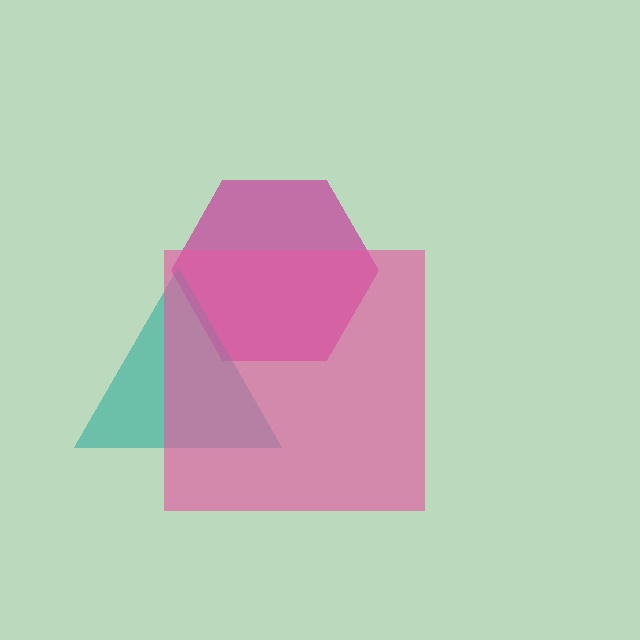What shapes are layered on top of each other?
The layered shapes are: a magenta hexagon, a teal triangle, a pink square.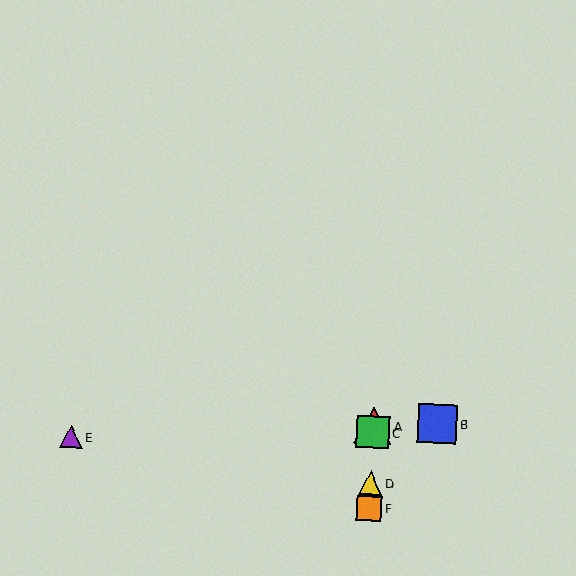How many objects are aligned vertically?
4 objects (A, C, D, F) are aligned vertically.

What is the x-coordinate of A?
Object A is at x≈373.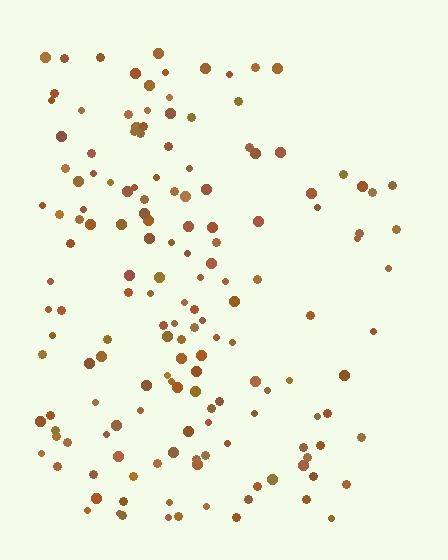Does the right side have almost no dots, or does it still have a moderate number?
Still a moderate number, just noticeably fewer than the left.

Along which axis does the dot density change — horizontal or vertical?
Horizontal.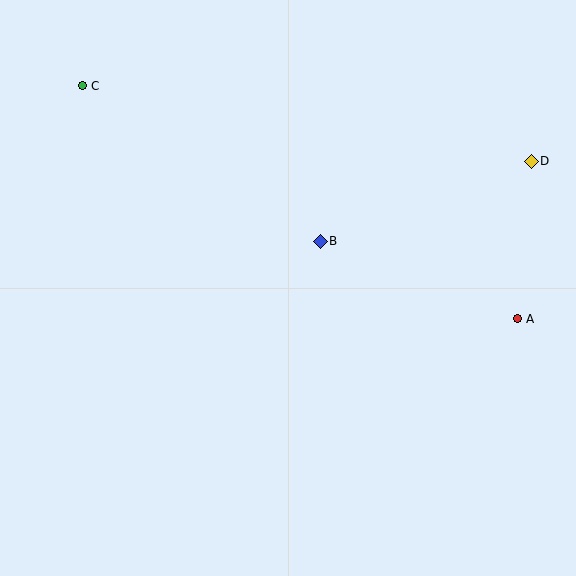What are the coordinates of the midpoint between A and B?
The midpoint between A and B is at (419, 280).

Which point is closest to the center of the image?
Point B at (320, 241) is closest to the center.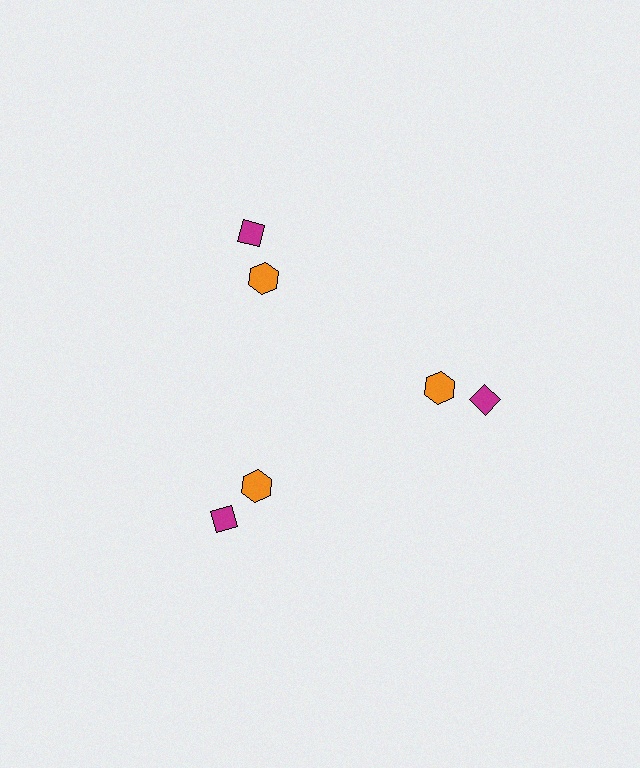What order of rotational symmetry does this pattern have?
This pattern has 3-fold rotational symmetry.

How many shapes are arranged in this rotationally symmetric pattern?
There are 6 shapes, arranged in 3 groups of 2.